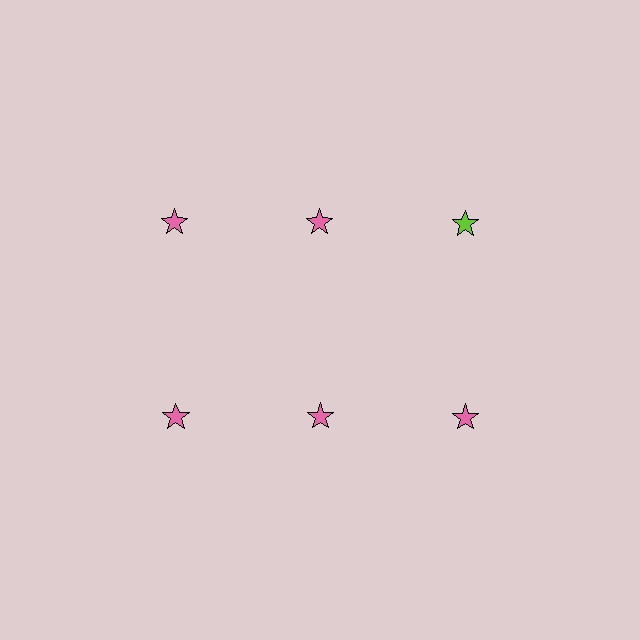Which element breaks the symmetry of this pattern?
The lime star in the top row, center column breaks the symmetry. All other shapes are pink stars.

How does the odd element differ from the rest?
It has a different color: lime instead of pink.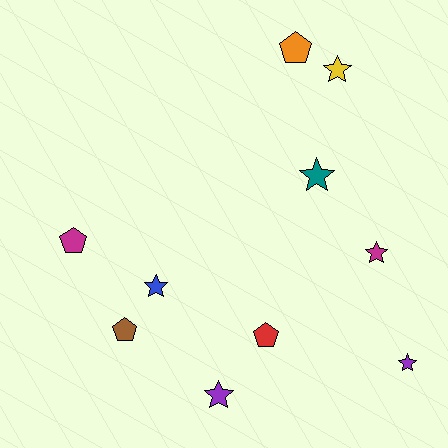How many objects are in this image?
There are 10 objects.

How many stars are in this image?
There are 6 stars.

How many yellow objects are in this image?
There is 1 yellow object.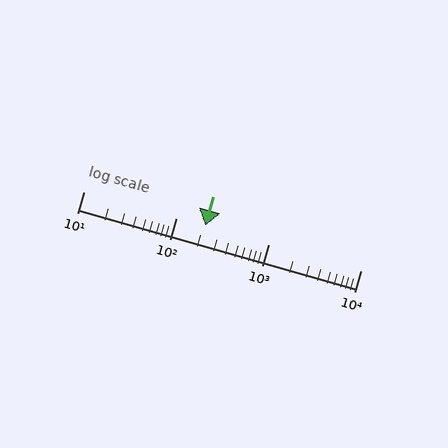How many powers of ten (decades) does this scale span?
The scale spans 3 decades, from 10 to 10000.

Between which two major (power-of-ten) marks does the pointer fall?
The pointer is between 100 and 1000.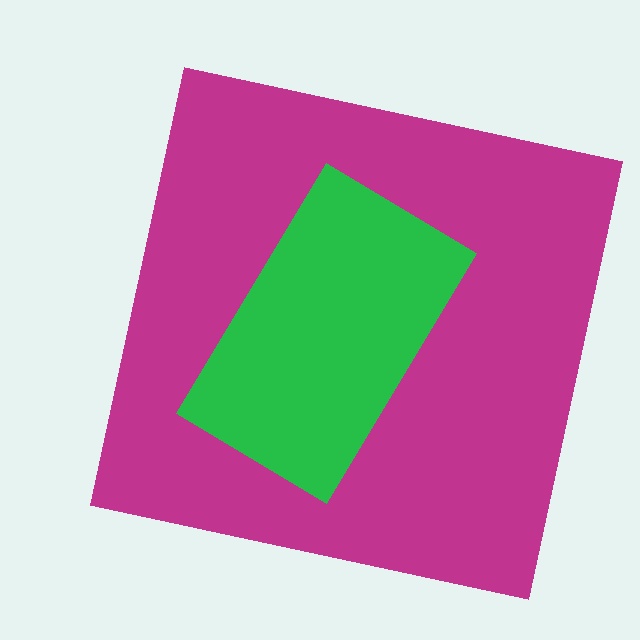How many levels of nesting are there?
2.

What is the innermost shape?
The green rectangle.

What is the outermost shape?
The magenta square.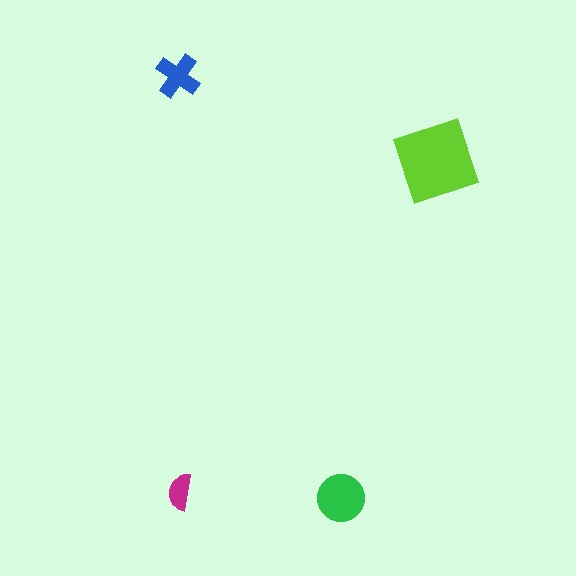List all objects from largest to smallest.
The lime square, the green circle, the blue cross, the magenta semicircle.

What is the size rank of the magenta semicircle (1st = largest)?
4th.